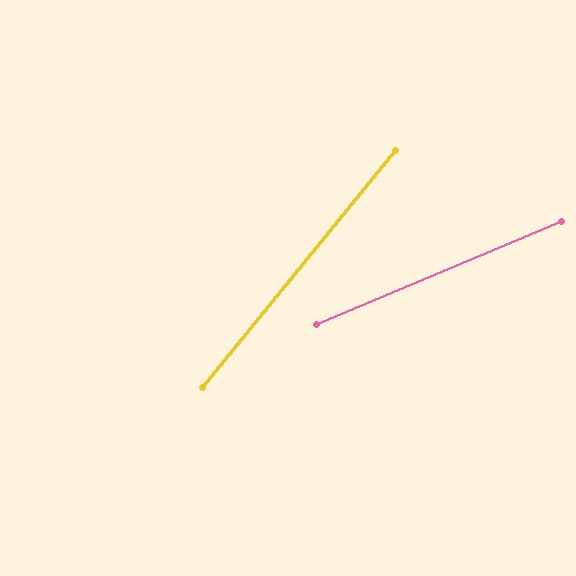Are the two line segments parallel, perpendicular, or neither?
Neither parallel nor perpendicular — they differ by about 28°.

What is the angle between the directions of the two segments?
Approximately 28 degrees.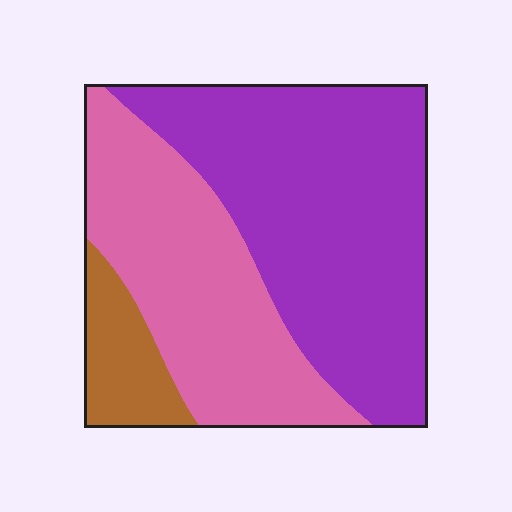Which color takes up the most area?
Purple, at roughly 55%.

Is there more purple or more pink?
Purple.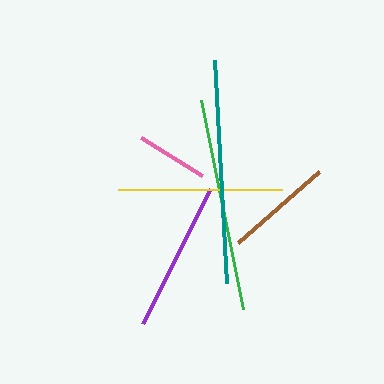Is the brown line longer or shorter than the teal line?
The teal line is longer than the brown line.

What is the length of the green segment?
The green segment is approximately 213 pixels long.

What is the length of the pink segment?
The pink segment is approximately 72 pixels long.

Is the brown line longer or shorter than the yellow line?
The yellow line is longer than the brown line.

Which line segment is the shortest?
The pink line is the shortest at approximately 72 pixels.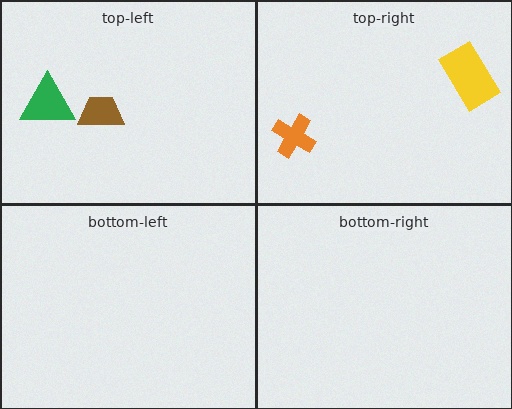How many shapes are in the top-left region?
2.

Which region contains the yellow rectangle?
The top-right region.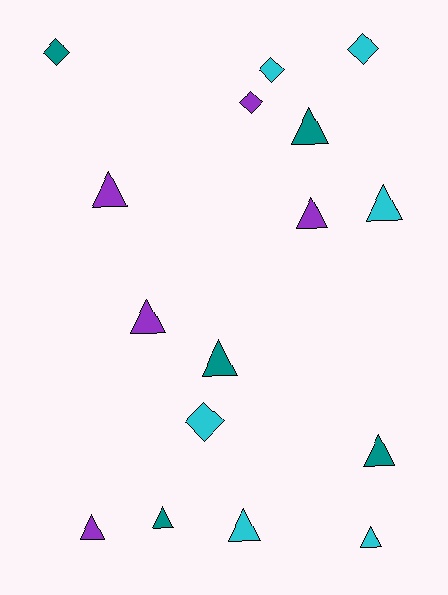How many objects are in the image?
There are 16 objects.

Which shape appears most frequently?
Triangle, with 11 objects.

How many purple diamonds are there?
There is 1 purple diamond.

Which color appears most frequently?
Cyan, with 6 objects.